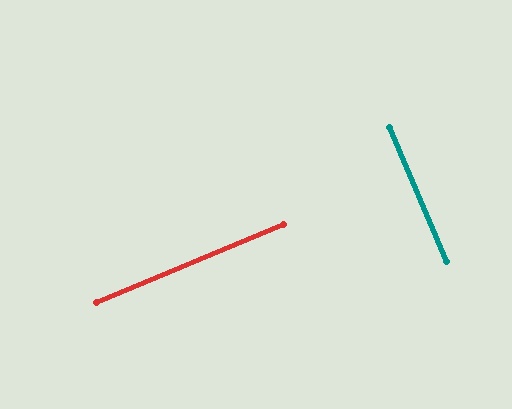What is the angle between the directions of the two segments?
Approximately 90 degrees.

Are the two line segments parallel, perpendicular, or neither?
Perpendicular — they meet at approximately 90°.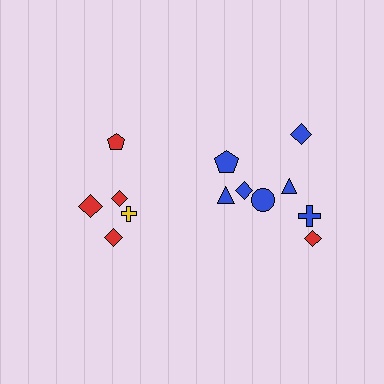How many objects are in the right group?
There are 8 objects.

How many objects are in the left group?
There are 5 objects.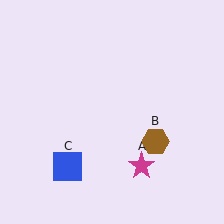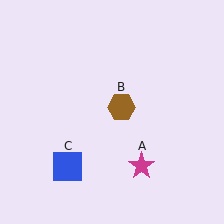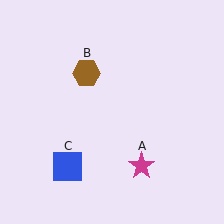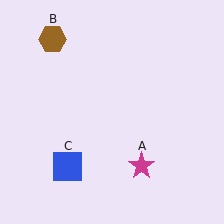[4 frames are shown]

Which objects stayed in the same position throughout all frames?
Magenta star (object A) and blue square (object C) remained stationary.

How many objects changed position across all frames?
1 object changed position: brown hexagon (object B).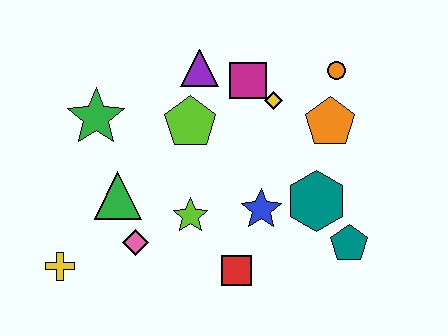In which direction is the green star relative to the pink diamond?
The green star is above the pink diamond.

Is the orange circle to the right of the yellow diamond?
Yes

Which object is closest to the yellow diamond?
The magenta square is closest to the yellow diamond.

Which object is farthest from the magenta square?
The yellow cross is farthest from the magenta square.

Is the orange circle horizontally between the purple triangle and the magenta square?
No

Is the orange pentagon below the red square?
No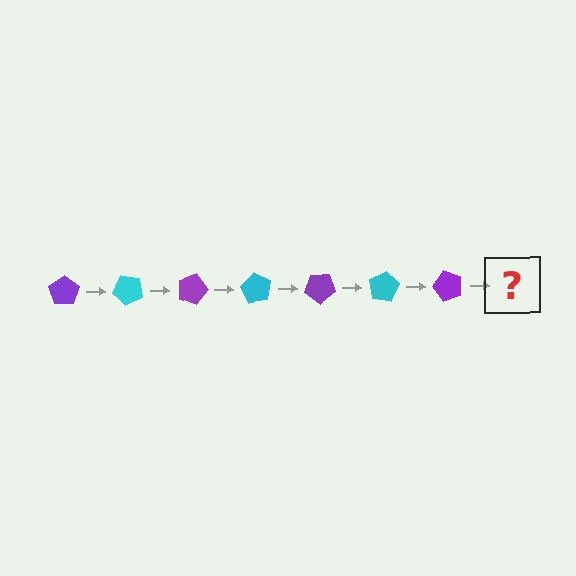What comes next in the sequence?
The next element should be a cyan pentagon, rotated 315 degrees from the start.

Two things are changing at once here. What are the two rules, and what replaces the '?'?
The two rules are that it rotates 45 degrees each step and the color cycles through purple and cyan. The '?' should be a cyan pentagon, rotated 315 degrees from the start.